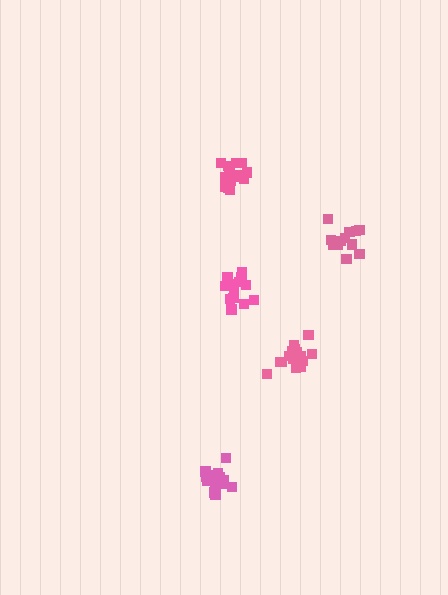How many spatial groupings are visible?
There are 5 spatial groupings.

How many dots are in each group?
Group 1: 14 dots, Group 2: 17 dots, Group 3: 12 dots, Group 4: 15 dots, Group 5: 17 dots (75 total).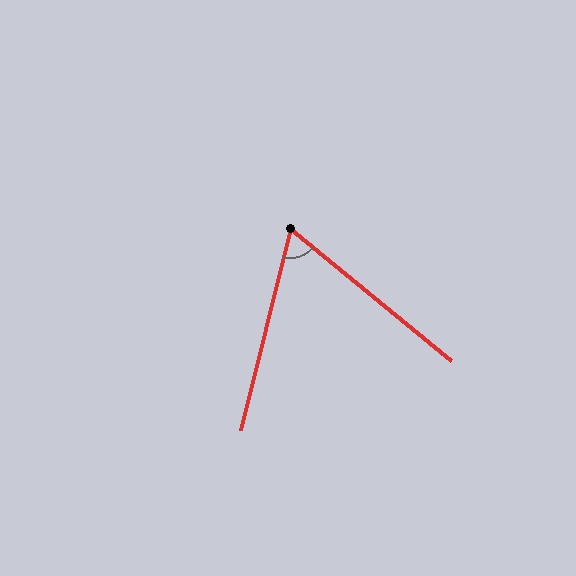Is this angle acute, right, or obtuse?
It is acute.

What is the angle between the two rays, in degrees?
Approximately 65 degrees.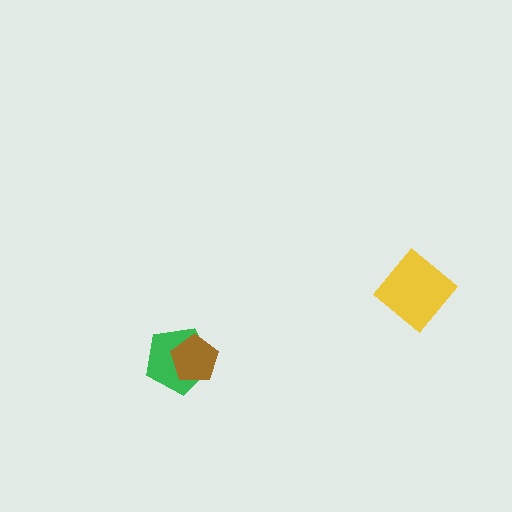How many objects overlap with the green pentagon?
1 object overlaps with the green pentagon.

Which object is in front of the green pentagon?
The brown pentagon is in front of the green pentagon.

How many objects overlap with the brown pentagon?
1 object overlaps with the brown pentagon.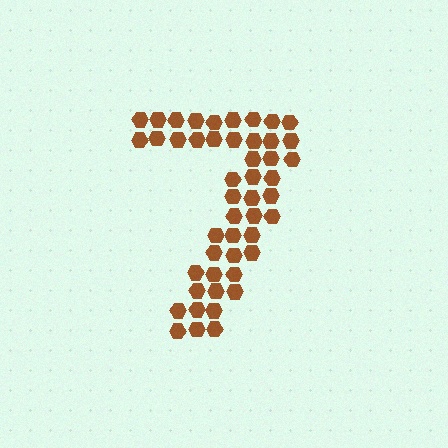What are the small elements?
The small elements are hexagons.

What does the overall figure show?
The overall figure shows the digit 7.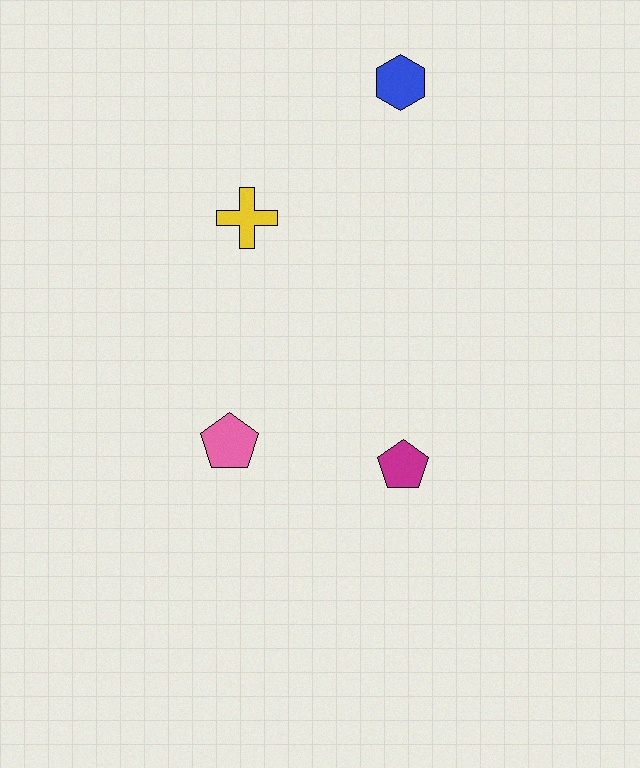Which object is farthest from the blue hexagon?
The pink pentagon is farthest from the blue hexagon.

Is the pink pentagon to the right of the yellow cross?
No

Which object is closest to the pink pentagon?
The magenta pentagon is closest to the pink pentagon.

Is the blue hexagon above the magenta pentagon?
Yes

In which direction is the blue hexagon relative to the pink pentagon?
The blue hexagon is above the pink pentagon.